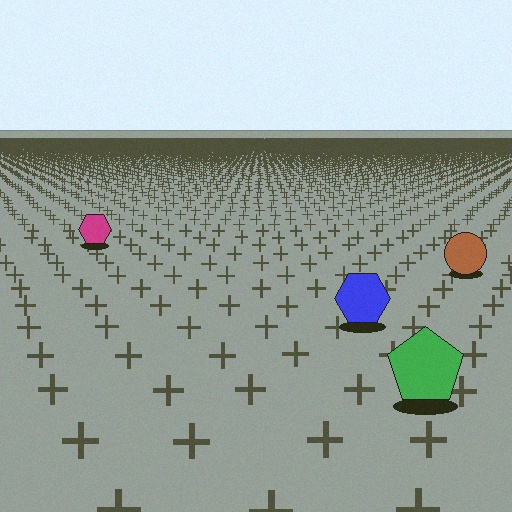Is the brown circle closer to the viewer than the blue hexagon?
No. The blue hexagon is closer — you can tell from the texture gradient: the ground texture is coarser near it.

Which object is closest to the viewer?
The green pentagon is closest. The texture marks near it are larger and more spread out.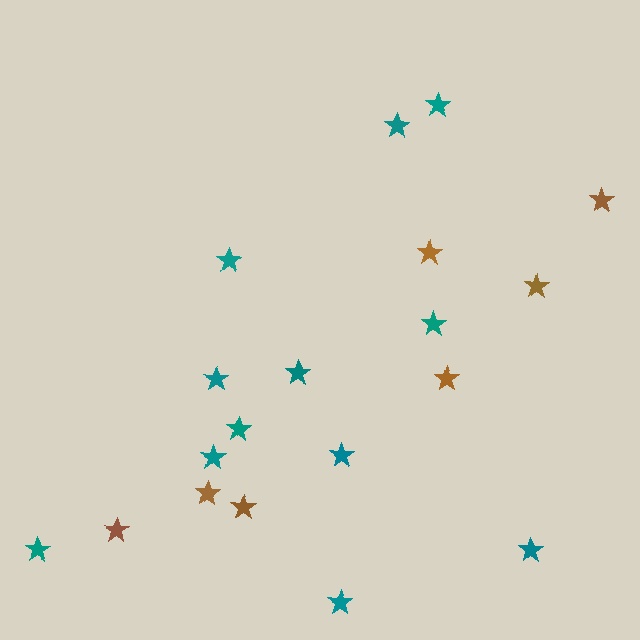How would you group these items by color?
There are 2 groups: one group of brown stars (7) and one group of teal stars (12).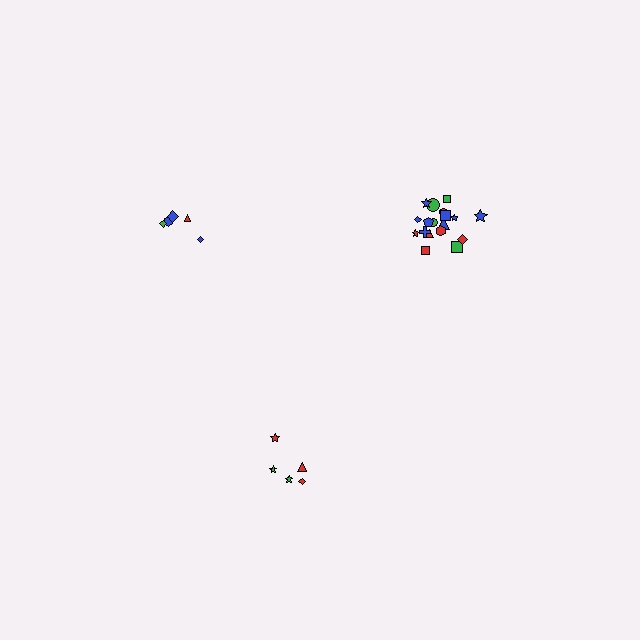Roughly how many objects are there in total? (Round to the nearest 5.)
Roughly 30 objects in total.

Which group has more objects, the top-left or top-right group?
The top-right group.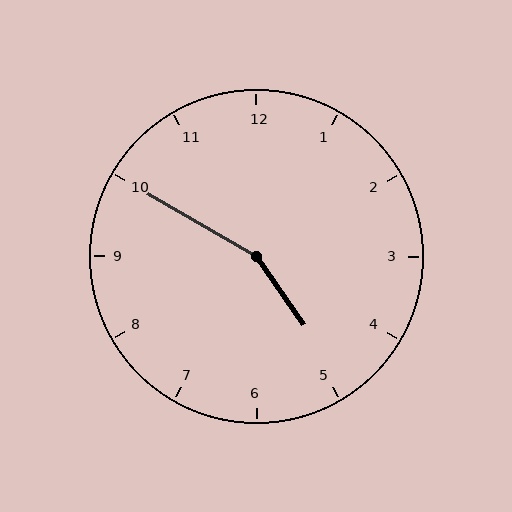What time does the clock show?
4:50.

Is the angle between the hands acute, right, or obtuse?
It is obtuse.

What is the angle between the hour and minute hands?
Approximately 155 degrees.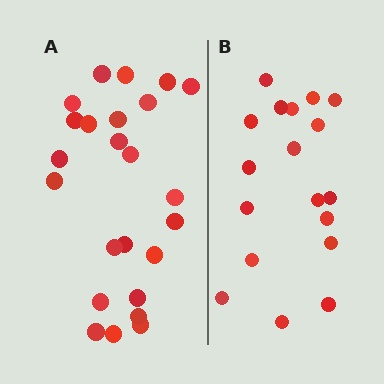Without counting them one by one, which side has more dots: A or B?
Region A (the left region) has more dots.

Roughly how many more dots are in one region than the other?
Region A has about 6 more dots than region B.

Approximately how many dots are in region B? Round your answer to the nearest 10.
About 20 dots. (The exact count is 18, which rounds to 20.)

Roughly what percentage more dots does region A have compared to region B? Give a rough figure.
About 35% more.